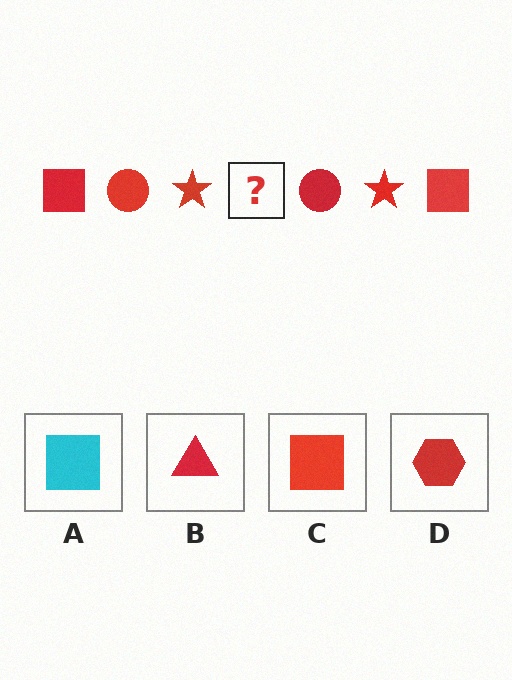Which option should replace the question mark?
Option C.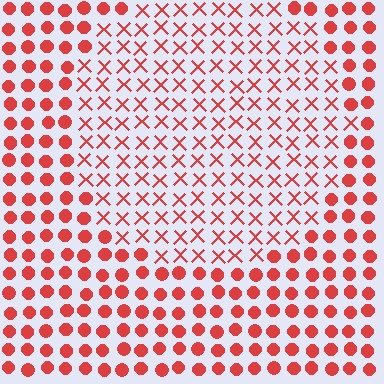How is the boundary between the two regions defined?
The boundary is defined by a change in element shape: X marks inside vs. circles outside. All elements share the same color and spacing.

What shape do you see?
I see a circle.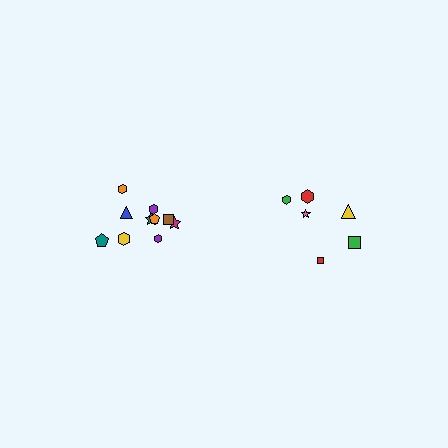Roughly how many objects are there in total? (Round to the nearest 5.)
Roughly 15 objects in total.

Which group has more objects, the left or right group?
The left group.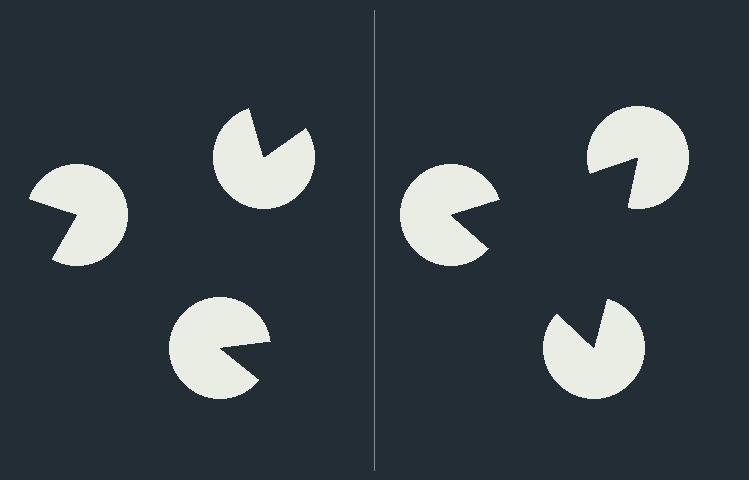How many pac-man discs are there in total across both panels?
6 — 3 on each side.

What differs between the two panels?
The pac-man discs are positioned identically on both sides; only the wedge orientations differ. On the right they align to a triangle; on the left they are misaligned.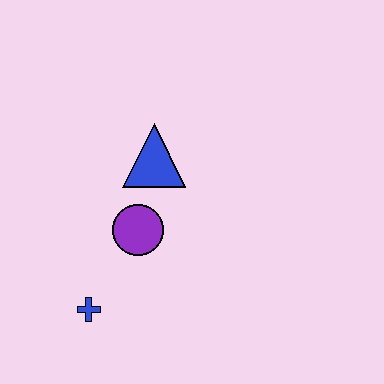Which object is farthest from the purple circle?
The blue cross is farthest from the purple circle.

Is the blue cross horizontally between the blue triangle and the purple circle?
No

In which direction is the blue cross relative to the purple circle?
The blue cross is below the purple circle.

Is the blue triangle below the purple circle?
No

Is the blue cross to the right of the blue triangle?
No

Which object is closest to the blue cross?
The purple circle is closest to the blue cross.